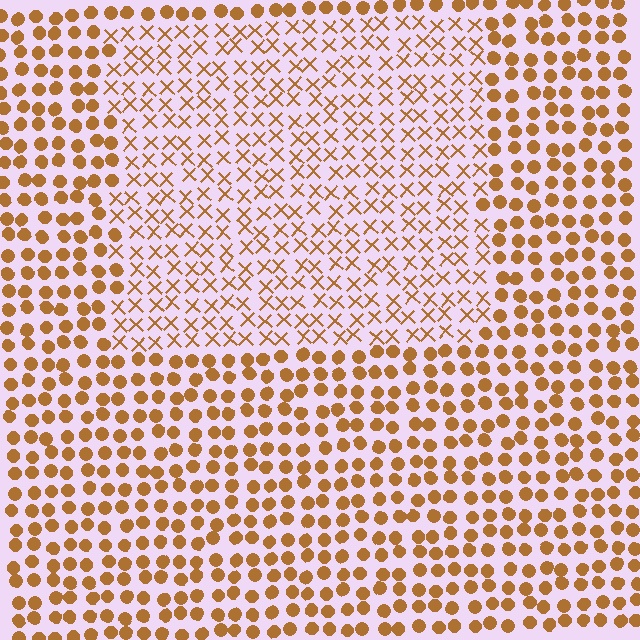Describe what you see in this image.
The image is filled with small brown elements arranged in a uniform grid. A rectangle-shaped region contains X marks, while the surrounding area contains circles. The boundary is defined purely by the change in element shape.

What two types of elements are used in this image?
The image uses X marks inside the rectangle region and circles outside it.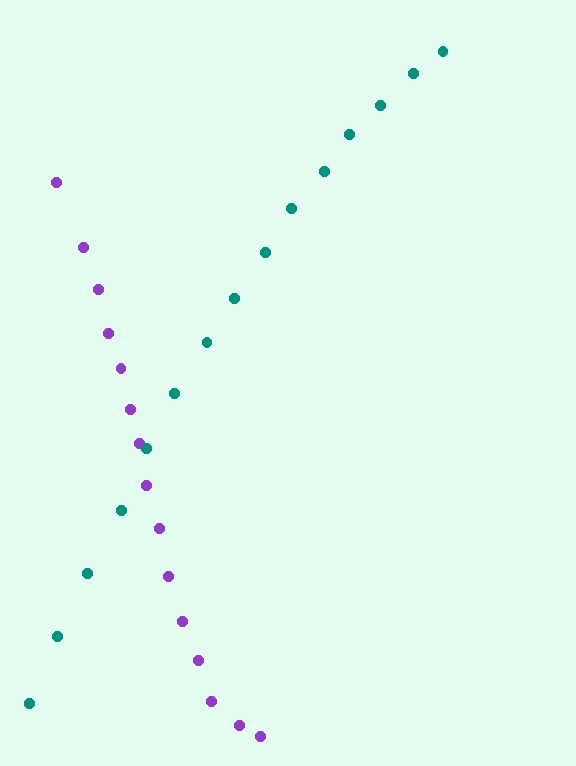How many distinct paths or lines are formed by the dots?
There are 2 distinct paths.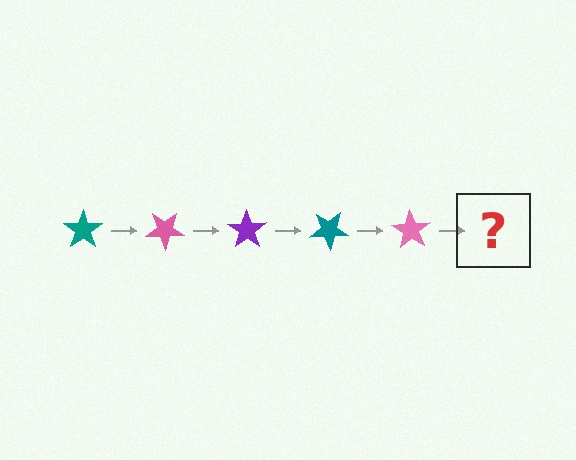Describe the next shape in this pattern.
It should be a purple star, rotated 175 degrees from the start.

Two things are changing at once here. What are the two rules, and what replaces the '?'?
The two rules are that it rotates 35 degrees each step and the color cycles through teal, pink, and purple. The '?' should be a purple star, rotated 175 degrees from the start.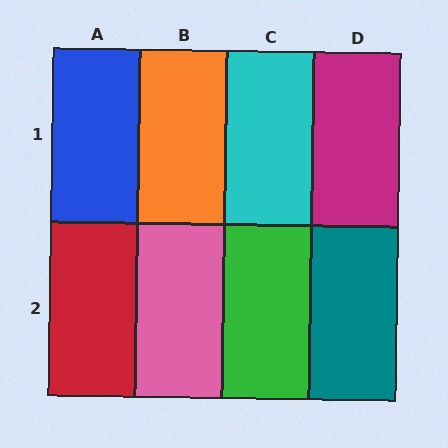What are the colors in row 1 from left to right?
Blue, orange, cyan, magenta.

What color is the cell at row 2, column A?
Red.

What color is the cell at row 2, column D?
Teal.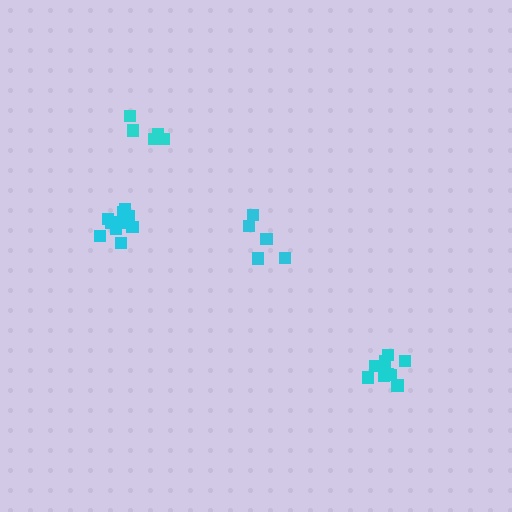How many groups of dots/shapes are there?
There are 4 groups.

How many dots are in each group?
Group 1: 10 dots, Group 2: 9 dots, Group 3: 5 dots, Group 4: 5 dots (29 total).